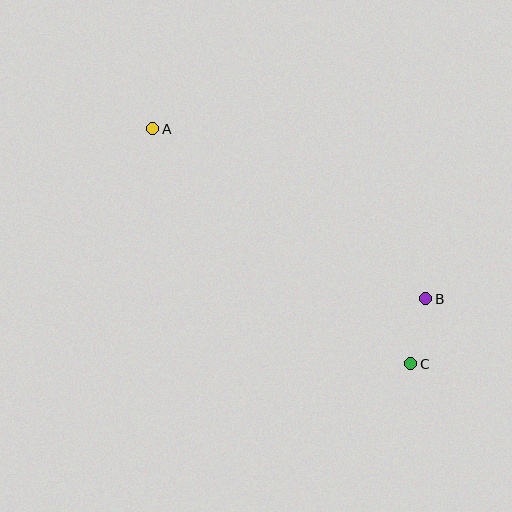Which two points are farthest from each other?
Points A and C are farthest from each other.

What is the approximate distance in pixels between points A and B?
The distance between A and B is approximately 322 pixels.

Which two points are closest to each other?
Points B and C are closest to each other.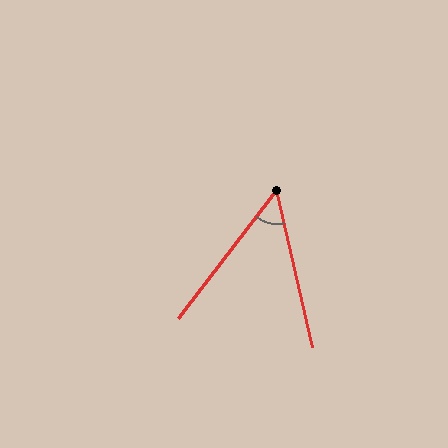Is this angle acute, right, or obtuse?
It is acute.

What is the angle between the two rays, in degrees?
Approximately 51 degrees.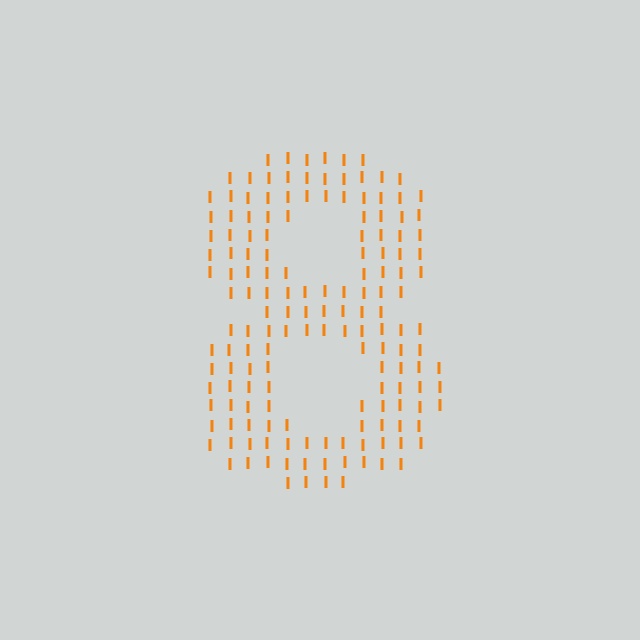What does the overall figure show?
The overall figure shows the digit 8.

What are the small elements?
The small elements are letter I's.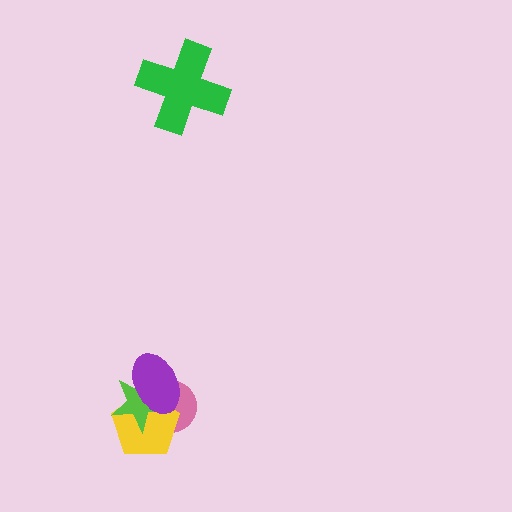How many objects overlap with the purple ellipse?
3 objects overlap with the purple ellipse.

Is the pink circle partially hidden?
Yes, it is partially covered by another shape.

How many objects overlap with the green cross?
0 objects overlap with the green cross.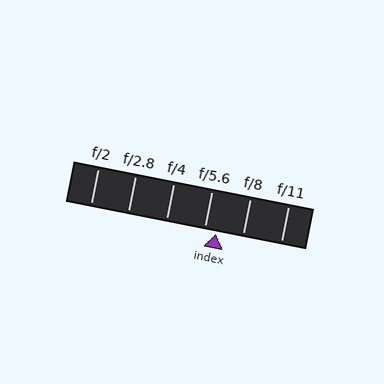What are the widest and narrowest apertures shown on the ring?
The widest aperture shown is f/2 and the narrowest is f/11.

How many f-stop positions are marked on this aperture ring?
There are 6 f-stop positions marked.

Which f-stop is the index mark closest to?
The index mark is closest to f/5.6.